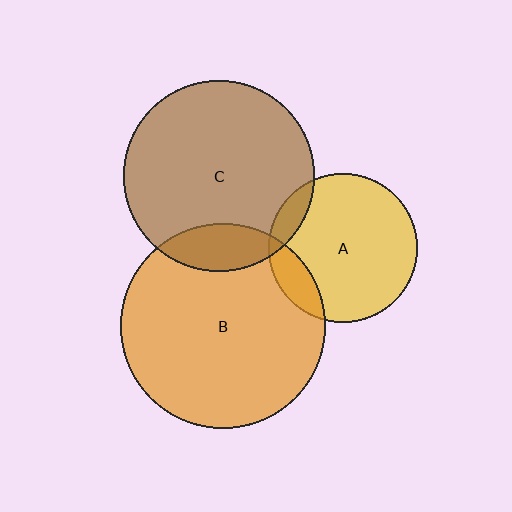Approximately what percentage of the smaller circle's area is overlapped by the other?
Approximately 15%.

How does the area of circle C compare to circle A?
Approximately 1.7 times.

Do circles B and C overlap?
Yes.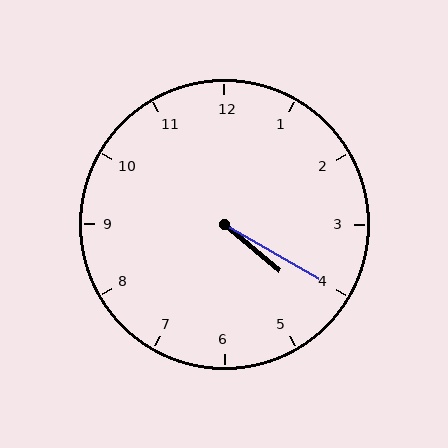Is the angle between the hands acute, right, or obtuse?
It is acute.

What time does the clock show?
4:20.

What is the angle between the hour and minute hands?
Approximately 10 degrees.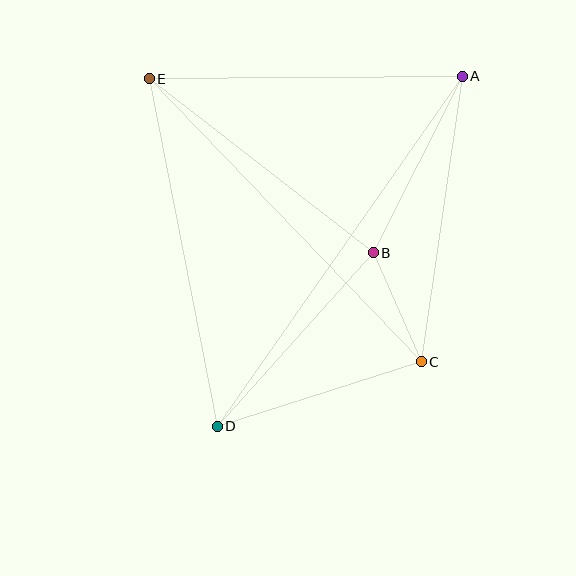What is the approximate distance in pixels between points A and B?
The distance between A and B is approximately 198 pixels.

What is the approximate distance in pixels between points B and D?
The distance between B and D is approximately 233 pixels.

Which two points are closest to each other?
Points B and C are closest to each other.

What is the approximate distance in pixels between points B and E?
The distance between B and E is approximately 284 pixels.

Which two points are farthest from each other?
Points A and D are farthest from each other.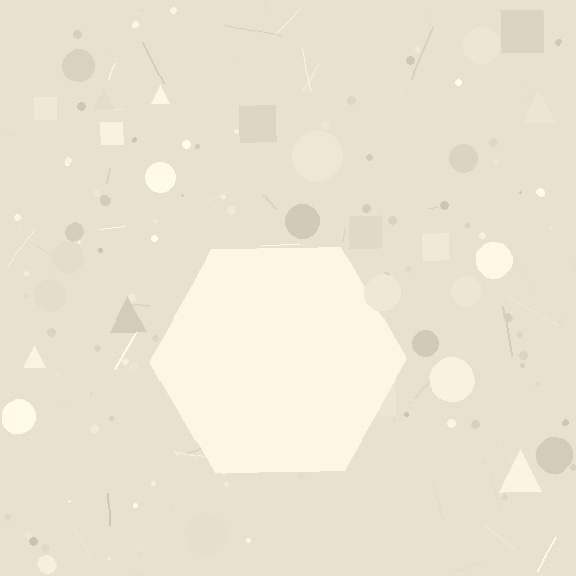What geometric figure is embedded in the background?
A hexagon is embedded in the background.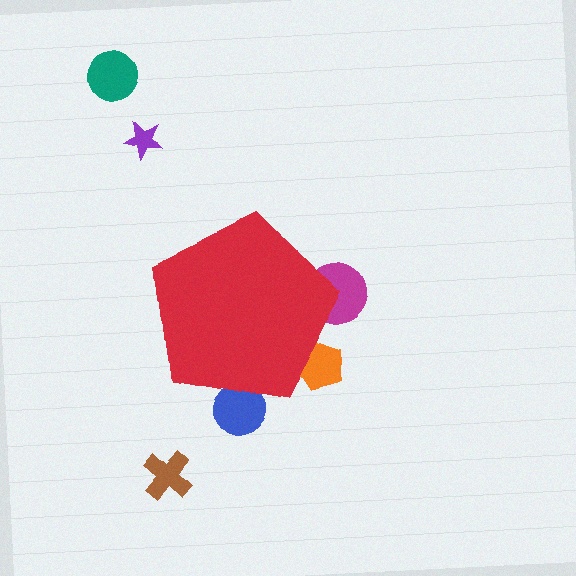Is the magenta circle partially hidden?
Yes, the magenta circle is partially hidden behind the red pentagon.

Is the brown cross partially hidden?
No, the brown cross is fully visible.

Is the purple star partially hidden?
No, the purple star is fully visible.